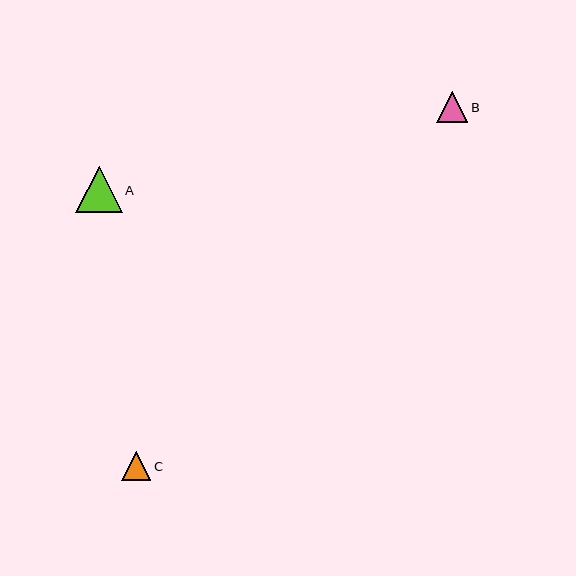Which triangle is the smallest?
Triangle C is the smallest with a size of approximately 29 pixels.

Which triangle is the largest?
Triangle A is the largest with a size of approximately 46 pixels.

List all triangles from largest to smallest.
From largest to smallest: A, B, C.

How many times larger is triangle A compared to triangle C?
Triangle A is approximately 1.6 times the size of triangle C.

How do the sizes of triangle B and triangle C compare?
Triangle B and triangle C are approximately the same size.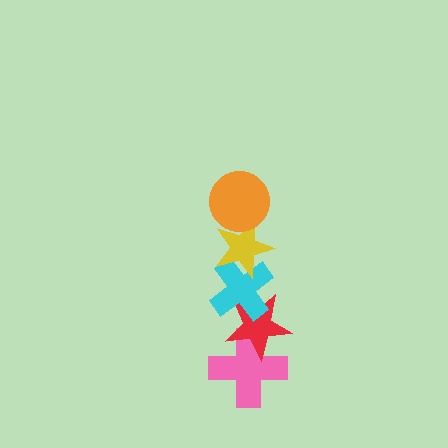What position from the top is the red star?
The red star is 4th from the top.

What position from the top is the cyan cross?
The cyan cross is 3rd from the top.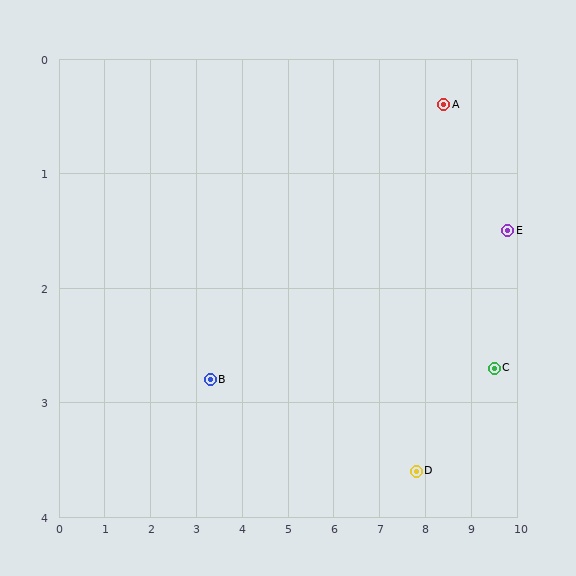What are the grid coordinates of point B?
Point B is at approximately (3.3, 2.8).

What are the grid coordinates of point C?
Point C is at approximately (9.5, 2.7).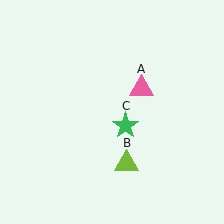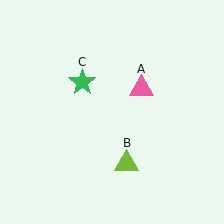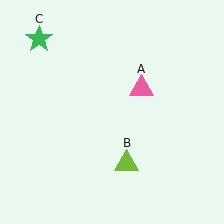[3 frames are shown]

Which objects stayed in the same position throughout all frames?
Pink triangle (object A) and lime triangle (object B) remained stationary.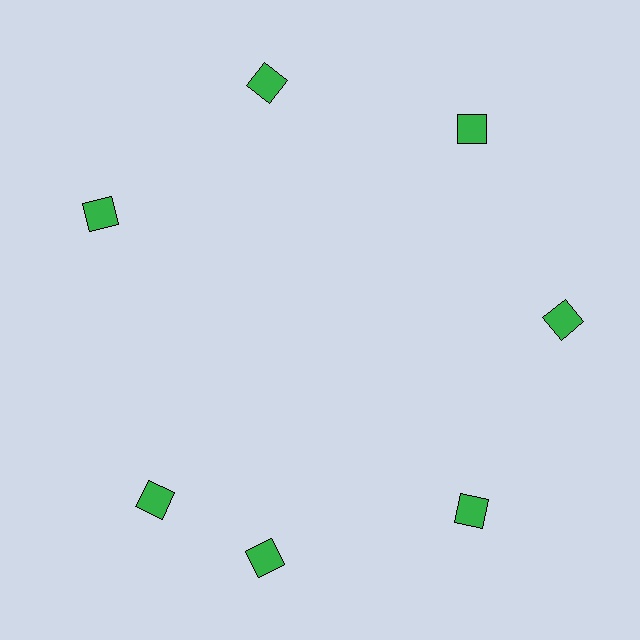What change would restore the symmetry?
The symmetry would be restored by rotating it back into even spacing with its neighbors so that all 7 diamonds sit at equal angles and equal distance from the center.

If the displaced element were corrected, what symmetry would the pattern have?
It would have 7-fold rotational symmetry — the pattern would map onto itself every 51 degrees.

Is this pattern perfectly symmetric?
No. The 7 green diamonds are arranged in a ring, but one element near the 8 o'clock position is rotated out of alignment along the ring, breaking the 7-fold rotational symmetry.